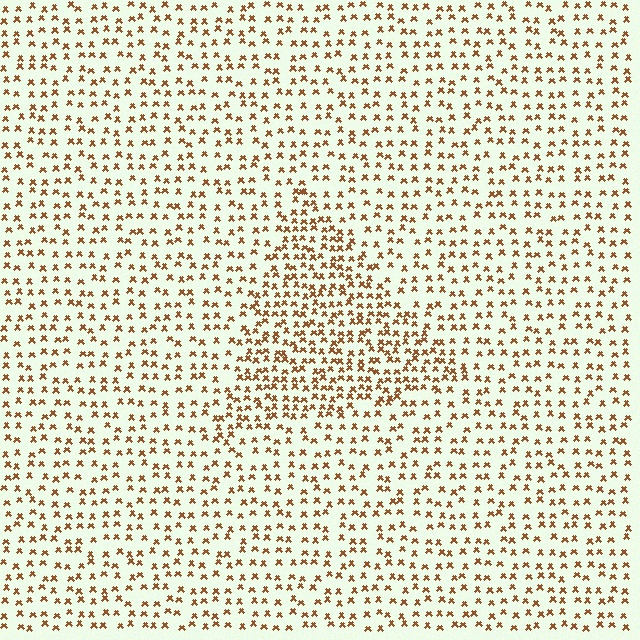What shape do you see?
I see a triangle.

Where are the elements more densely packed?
The elements are more densely packed inside the triangle boundary.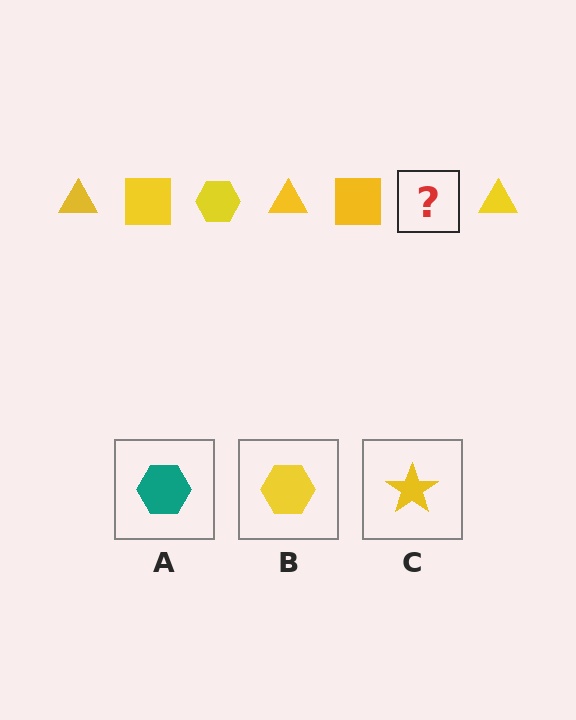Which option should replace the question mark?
Option B.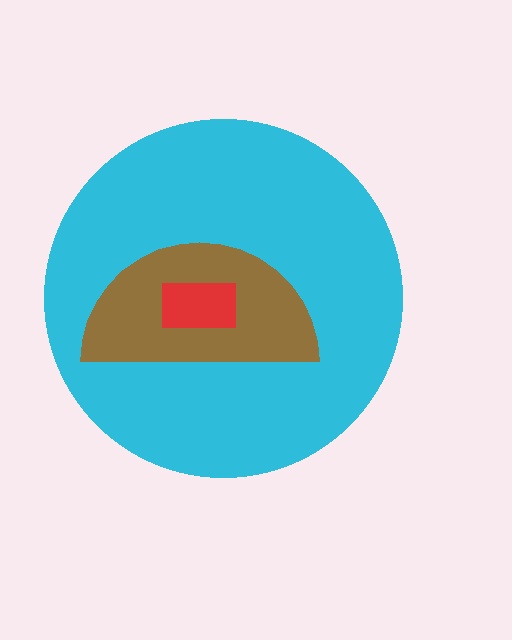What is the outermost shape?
The cyan circle.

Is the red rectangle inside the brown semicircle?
Yes.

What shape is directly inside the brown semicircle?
The red rectangle.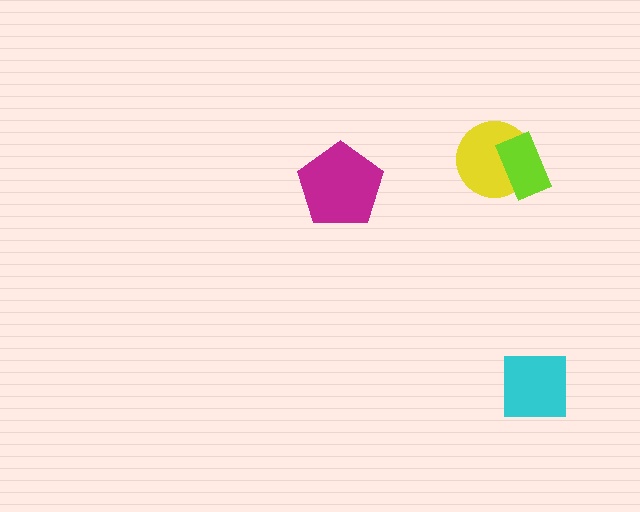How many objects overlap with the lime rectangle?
1 object overlaps with the lime rectangle.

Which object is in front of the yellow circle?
The lime rectangle is in front of the yellow circle.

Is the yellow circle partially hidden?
Yes, it is partially covered by another shape.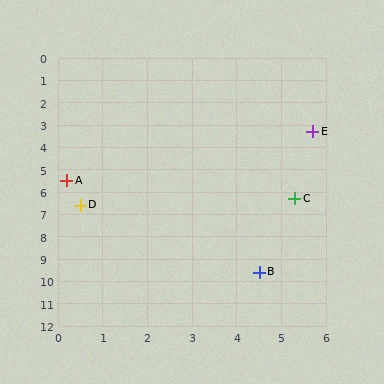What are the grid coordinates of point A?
Point A is at approximately (0.2, 5.5).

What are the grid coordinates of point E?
Point E is at approximately (5.7, 3.3).